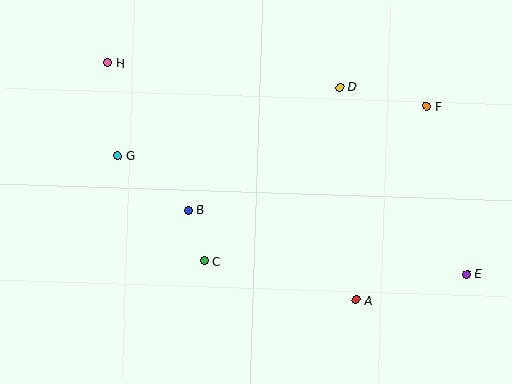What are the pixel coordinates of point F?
Point F is at (426, 106).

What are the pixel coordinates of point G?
Point G is at (118, 156).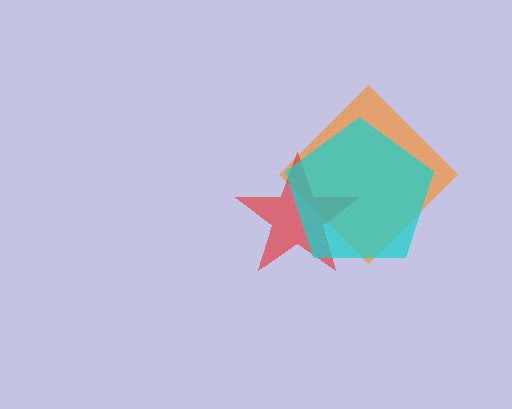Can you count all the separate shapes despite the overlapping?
Yes, there are 3 separate shapes.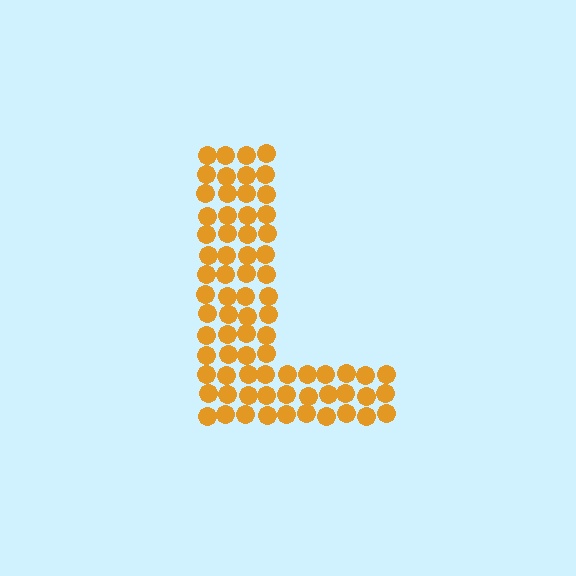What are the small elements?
The small elements are circles.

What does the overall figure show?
The overall figure shows the letter L.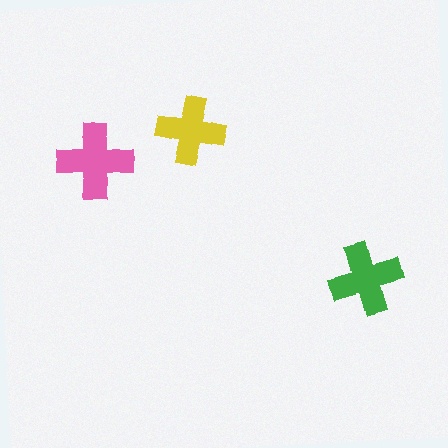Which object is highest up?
The yellow cross is topmost.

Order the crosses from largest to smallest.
the pink one, the green one, the yellow one.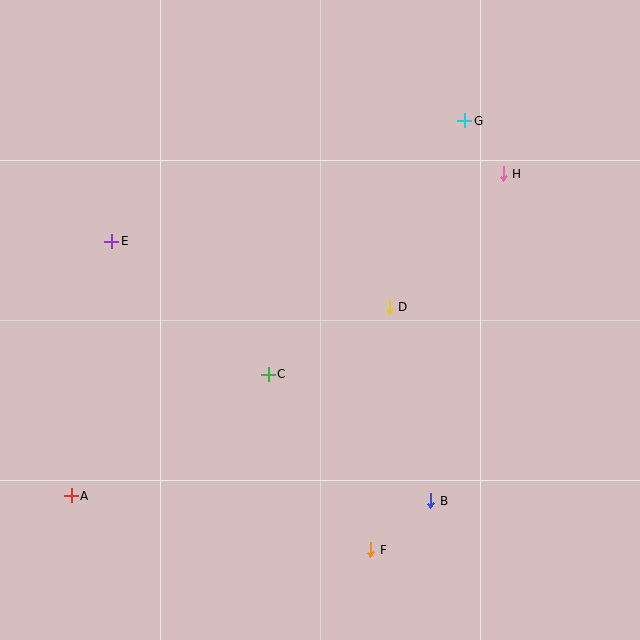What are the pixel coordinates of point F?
Point F is at (371, 550).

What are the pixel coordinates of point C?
Point C is at (268, 374).